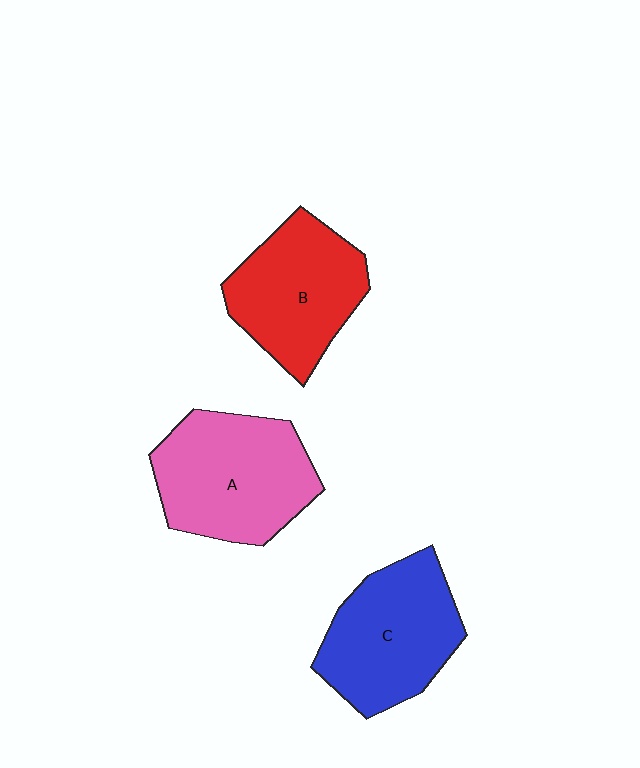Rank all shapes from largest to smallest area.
From largest to smallest: A (pink), C (blue), B (red).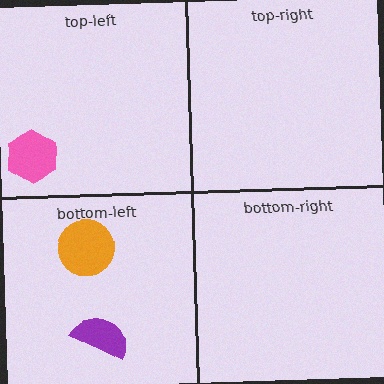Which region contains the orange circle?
The bottom-left region.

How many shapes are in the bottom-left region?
2.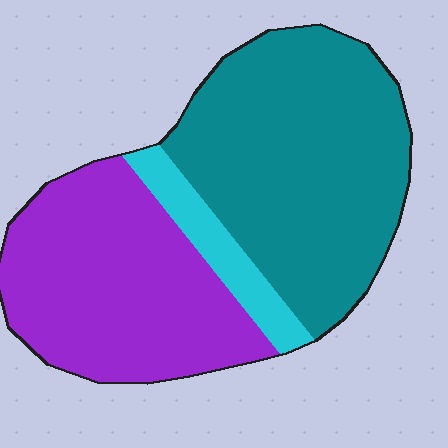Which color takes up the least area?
Cyan, at roughly 10%.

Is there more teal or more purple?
Teal.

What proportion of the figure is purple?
Purple covers around 40% of the figure.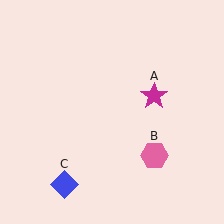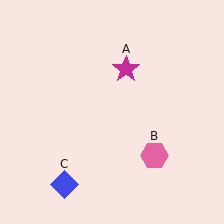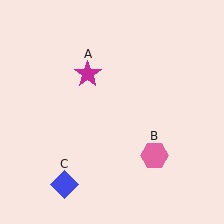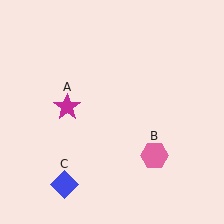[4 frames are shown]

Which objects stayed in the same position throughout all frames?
Pink hexagon (object B) and blue diamond (object C) remained stationary.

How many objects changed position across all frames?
1 object changed position: magenta star (object A).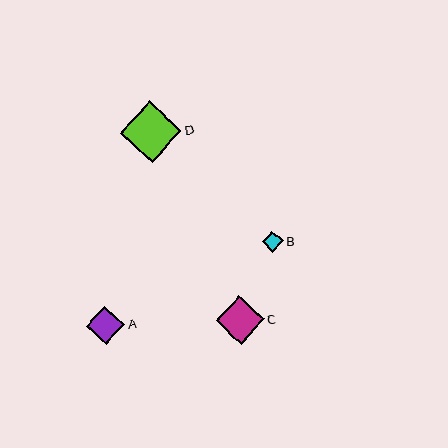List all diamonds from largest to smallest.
From largest to smallest: D, C, A, B.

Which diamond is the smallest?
Diamond B is the smallest with a size of approximately 21 pixels.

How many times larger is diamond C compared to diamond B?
Diamond C is approximately 2.3 times the size of diamond B.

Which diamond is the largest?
Diamond D is the largest with a size of approximately 62 pixels.